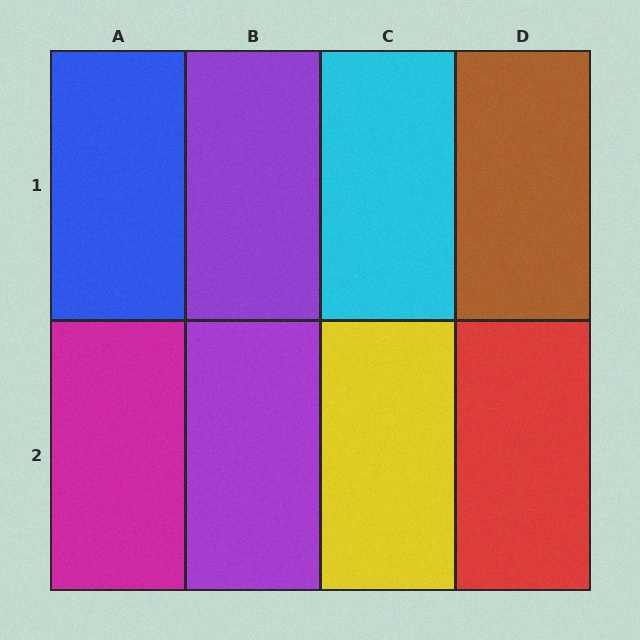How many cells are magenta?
1 cell is magenta.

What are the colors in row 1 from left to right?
Blue, purple, cyan, brown.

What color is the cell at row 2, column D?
Red.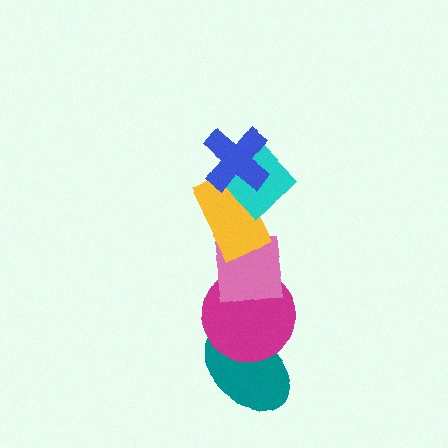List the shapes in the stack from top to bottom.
From top to bottom: the blue cross, the cyan diamond, the yellow rectangle, the pink square, the magenta circle, the teal ellipse.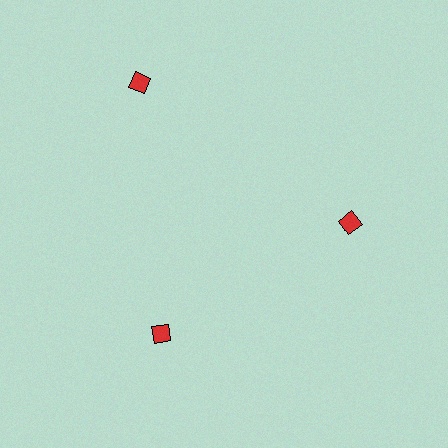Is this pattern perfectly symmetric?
No. The 3 red diamonds are arranged in a ring, but one element near the 11 o'clock position is pushed outward from the center, breaking the 3-fold rotational symmetry.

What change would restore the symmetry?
The symmetry would be restored by moving it inward, back onto the ring so that all 3 diamonds sit at equal angles and equal distance from the center.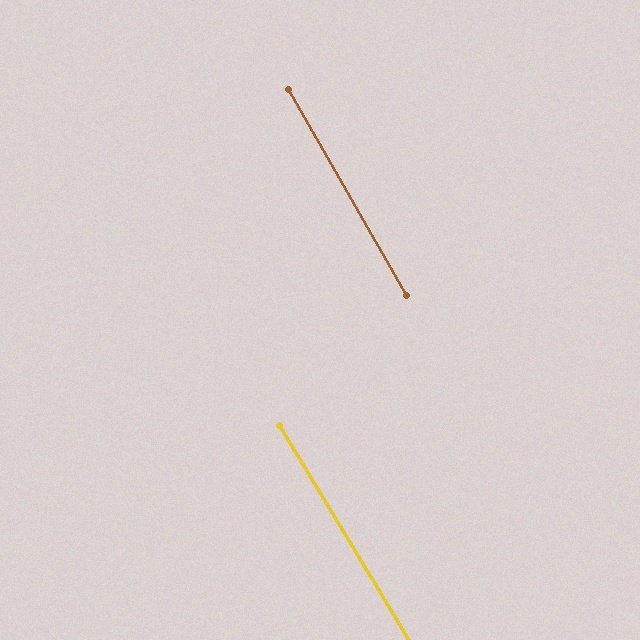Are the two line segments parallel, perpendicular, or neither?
Parallel — their directions differ by only 1.6°.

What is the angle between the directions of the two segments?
Approximately 2 degrees.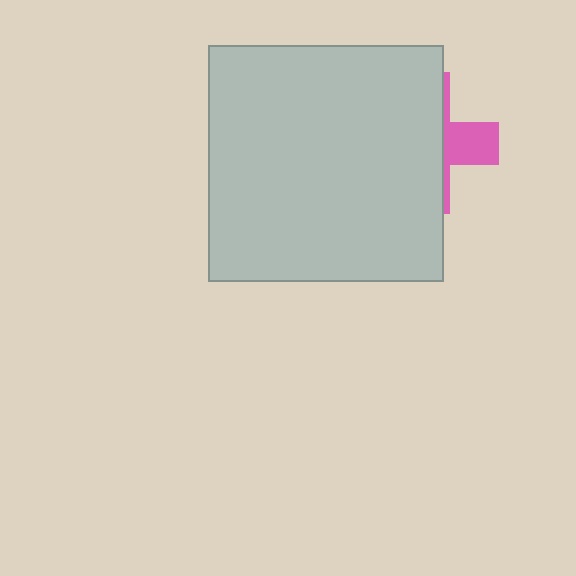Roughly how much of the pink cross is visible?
A small part of it is visible (roughly 29%).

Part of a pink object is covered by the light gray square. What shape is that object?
It is a cross.